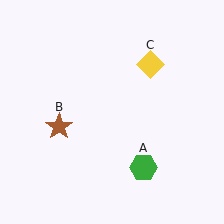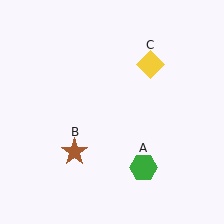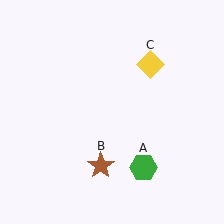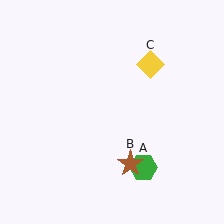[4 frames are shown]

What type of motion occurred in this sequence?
The brown star (object B) rotated counterclockwise around the center of the scene.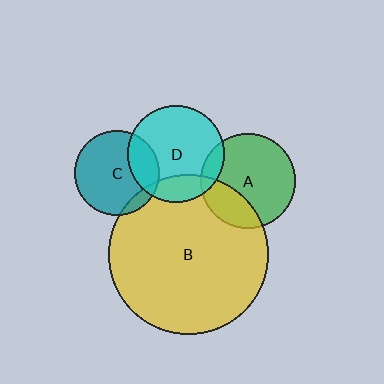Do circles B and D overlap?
Yes.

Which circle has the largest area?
Circle B (yellow).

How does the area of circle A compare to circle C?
Approximately 1.3 times.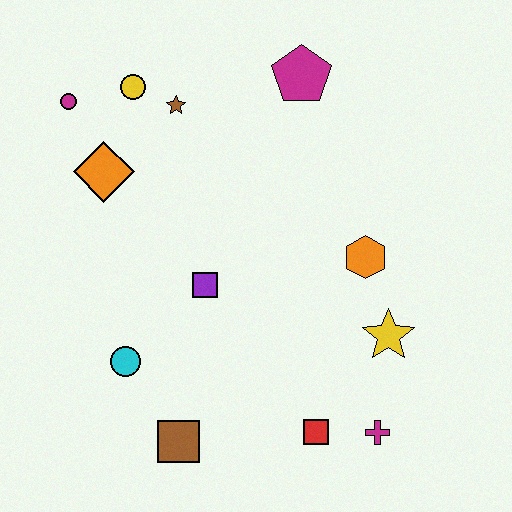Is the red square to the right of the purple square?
Yes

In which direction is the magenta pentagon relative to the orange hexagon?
The magenta pentagon is above the orange hexagon.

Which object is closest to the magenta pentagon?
The brown star is closest to the magenta pentagon.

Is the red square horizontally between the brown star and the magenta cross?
Yes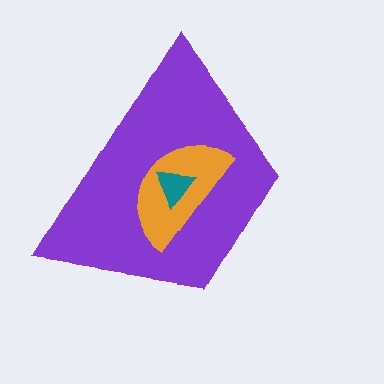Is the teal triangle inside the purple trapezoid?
Yes.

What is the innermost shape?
The teal triangle.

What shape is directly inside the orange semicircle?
The teal triangle.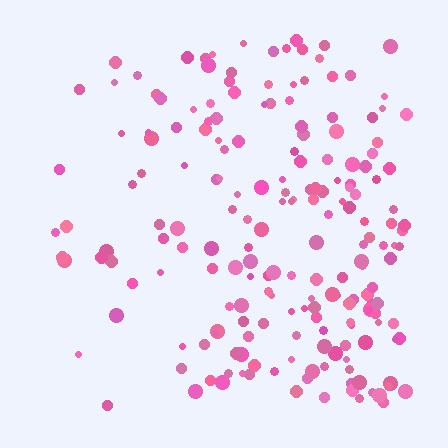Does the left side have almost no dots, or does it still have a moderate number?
Still a moderate number, just noticeably fewer than the right.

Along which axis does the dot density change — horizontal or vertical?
Horizontal.